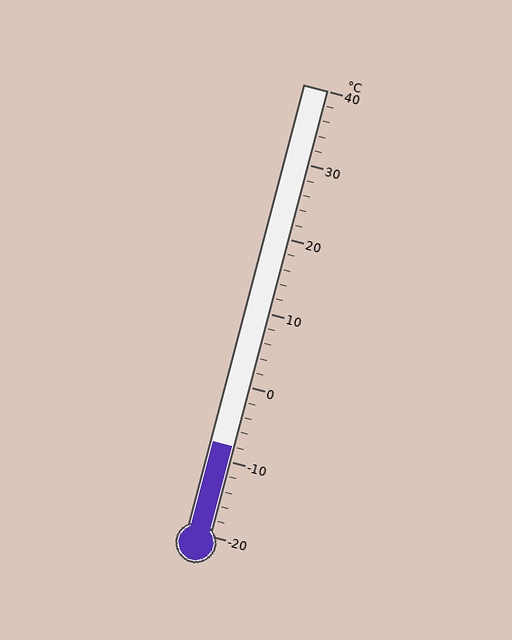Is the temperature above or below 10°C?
The temperature is below 10°C.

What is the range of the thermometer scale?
The thermometer scale ranges from -20°C to 40°C.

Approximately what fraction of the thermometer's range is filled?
The thermometer is filled to approximately 20% of its range.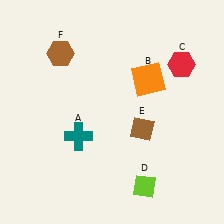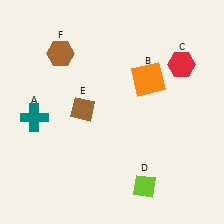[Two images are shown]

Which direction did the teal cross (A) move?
The teal cross (A) moved left.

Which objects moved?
The objects that moved are: the teal cross (A), the brown diamond (E).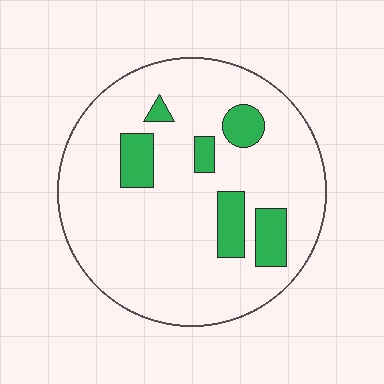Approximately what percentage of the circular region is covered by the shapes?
Approximately 15%.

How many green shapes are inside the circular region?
6.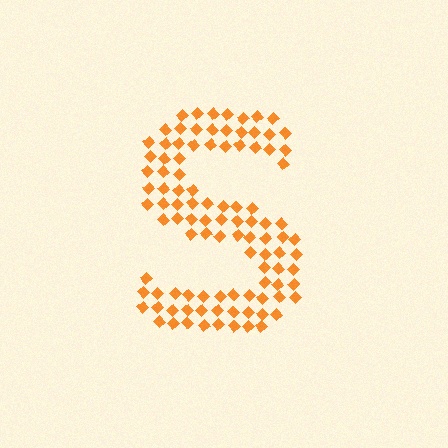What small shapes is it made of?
It is made of small diamonds.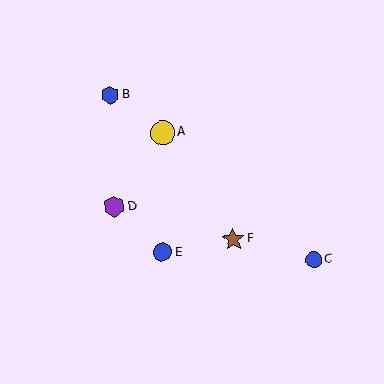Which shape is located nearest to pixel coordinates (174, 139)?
The yellow circle (labeled A) at (162, 133) is nearest to that location.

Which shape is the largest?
The yellow circle (labeled A) is the largest.